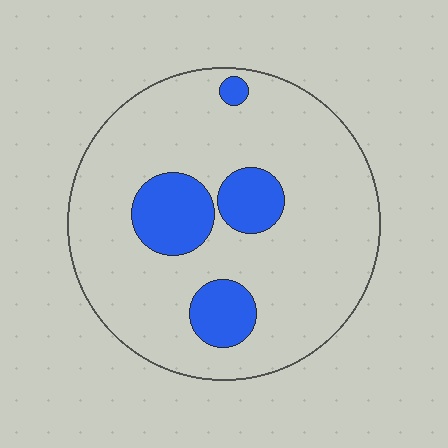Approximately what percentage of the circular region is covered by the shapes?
Approximately 15%.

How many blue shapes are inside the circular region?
4.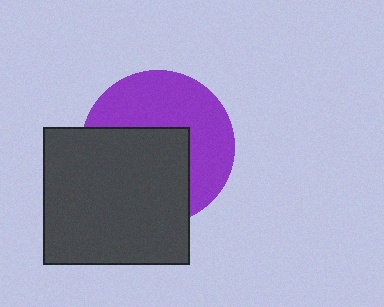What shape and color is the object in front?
The object in front is a dark gray rectangle.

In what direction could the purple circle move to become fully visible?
The purple circle could move toward the upper-right. That would shift it out from behind the dark gray rectangle entirely.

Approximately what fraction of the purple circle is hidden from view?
Roughly 49% of the purple circle is hidden behind the dark gray rectangle.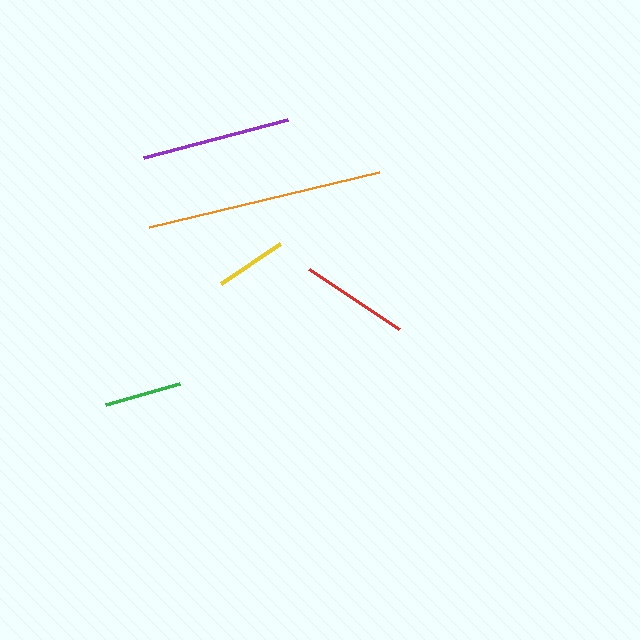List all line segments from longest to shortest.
From longest to shortest: orange, purple, red, green, yellow.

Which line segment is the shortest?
The yellow line is the shortest at approximately 72 pixels.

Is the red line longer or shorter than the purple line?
The purple line is longer than the red line.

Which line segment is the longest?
The orange line is the longest at approximately 237 pixels.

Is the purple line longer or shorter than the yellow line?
The purple line is longer than the yellow line.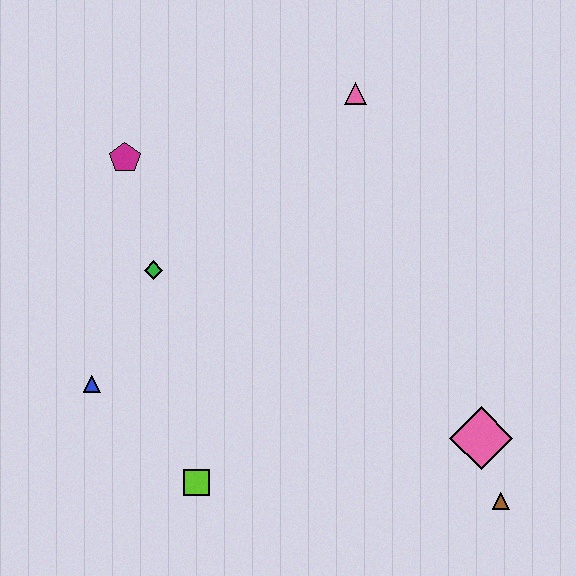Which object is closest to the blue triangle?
The green diamond is closest to the blue triangle.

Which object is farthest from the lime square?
The pink triangle is farthest from the lime square.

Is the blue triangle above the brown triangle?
Yes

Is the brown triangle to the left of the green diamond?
No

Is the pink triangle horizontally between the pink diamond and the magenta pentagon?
Yes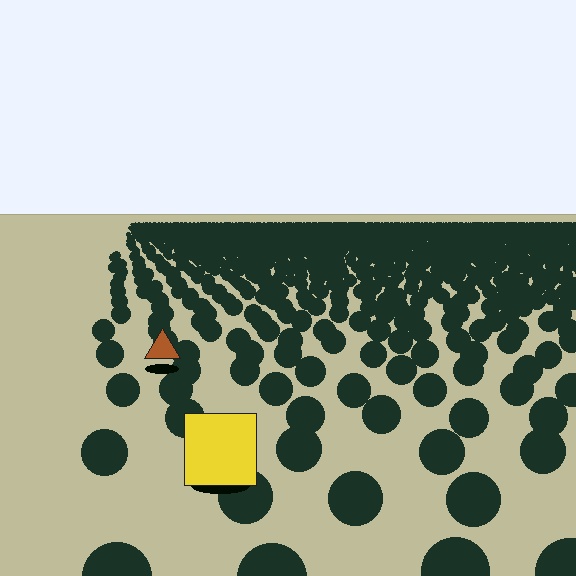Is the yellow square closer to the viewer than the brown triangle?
Yes. The yellow square is closer — you can tell from the texture gradient: the ground texture is coarser near it.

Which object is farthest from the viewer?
The brown triangle is farthest from the viewer. It appears smaller and the ground texture around it is denser.